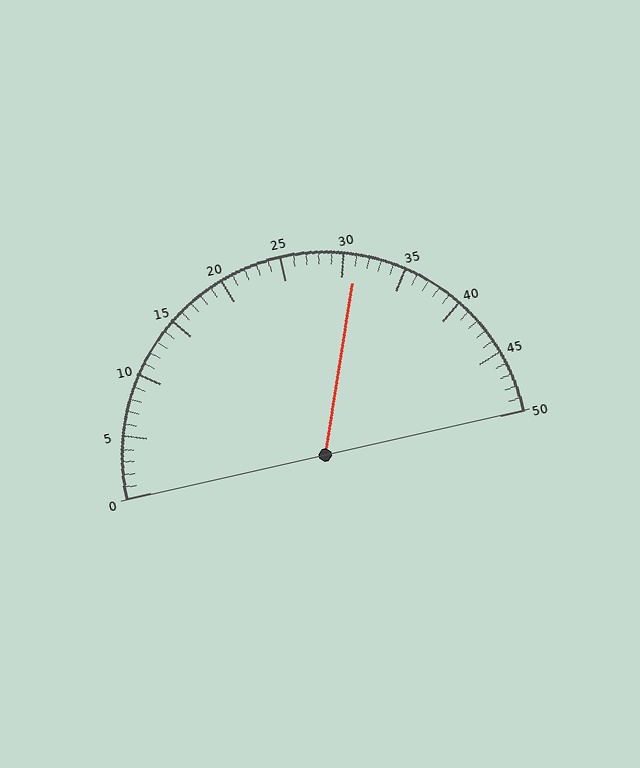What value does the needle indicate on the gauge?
The needle indicates approximately 31.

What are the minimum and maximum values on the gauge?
The gauge ranges from 0 to 50.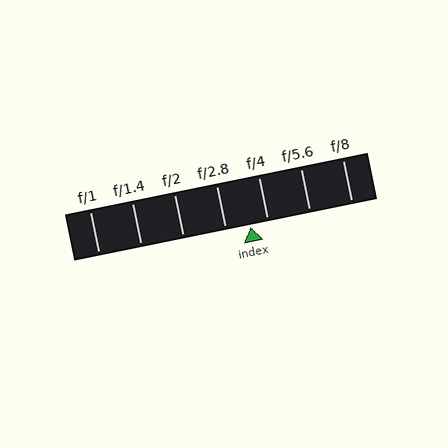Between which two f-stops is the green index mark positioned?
The index mark is between f/2.8 and f/4.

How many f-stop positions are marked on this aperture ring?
There are 7 f-stop positions marked.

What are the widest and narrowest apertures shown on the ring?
The widest aperture shown is f/1 and the narrowest is f/8.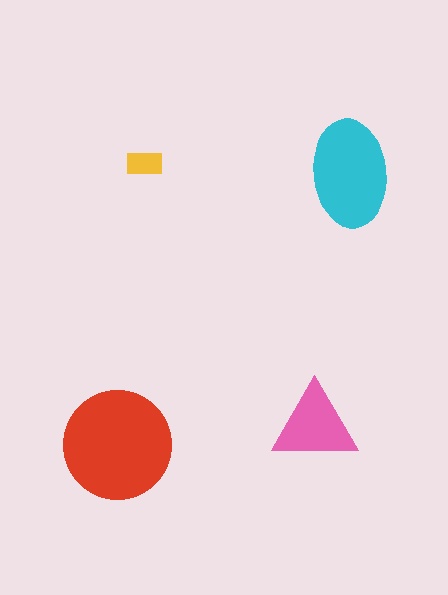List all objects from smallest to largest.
The yellow rectangle, the pink triangle, the cyan ellipse, the red circle.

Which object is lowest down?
The red circle is bottommost.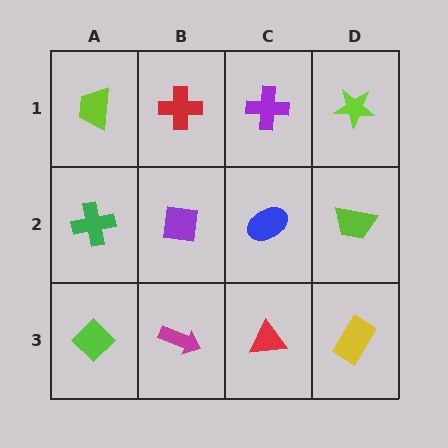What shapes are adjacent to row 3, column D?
A lime trapezoid (row 2, column D), a red triangle (row 3, column C).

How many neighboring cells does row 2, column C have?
4.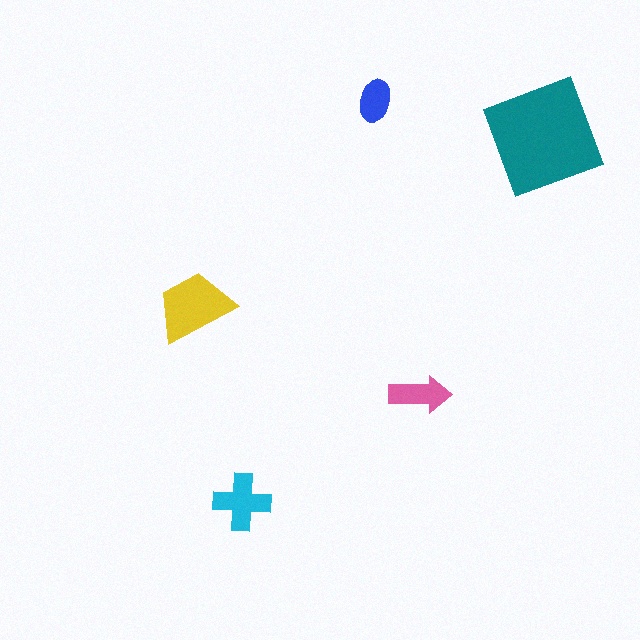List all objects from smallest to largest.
The blue ellipse, the pink arrow, the cyan cross, the yellow trapezoid, the teal square.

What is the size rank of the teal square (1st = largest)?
1st.